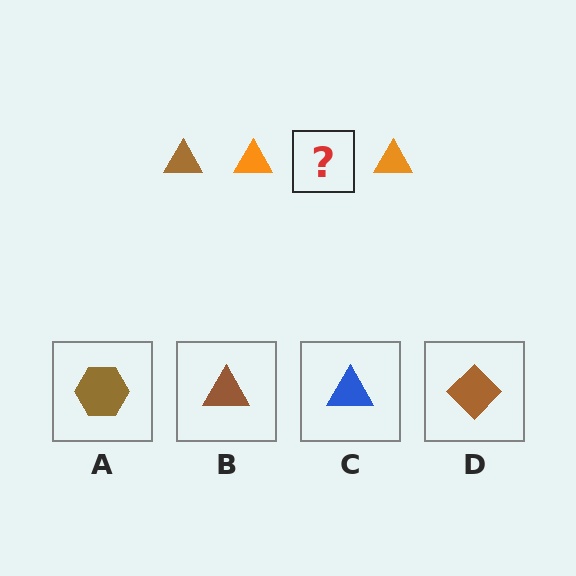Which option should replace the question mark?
Option B.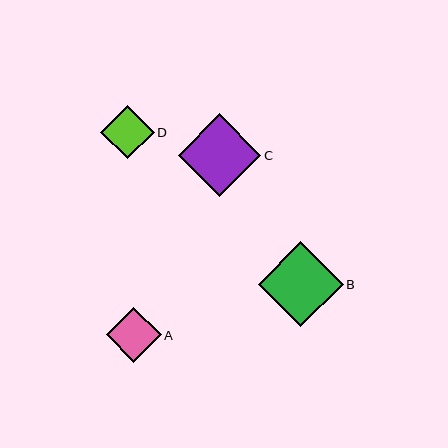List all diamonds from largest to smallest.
From largest to smallest: B, C, A, D.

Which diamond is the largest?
Diamond B is the largest with a size of approximately 84 pixels.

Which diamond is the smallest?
Diamond D is the smallest with a size of approximately 54 pixels.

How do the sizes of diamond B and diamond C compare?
Diamond B and diamond C are approximately the same size.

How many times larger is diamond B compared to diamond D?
Diamond B is approximately 1.6 times the size of diamond D.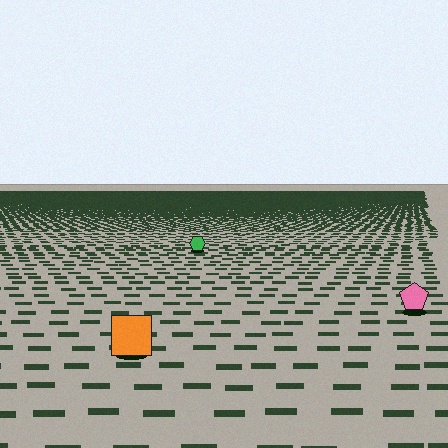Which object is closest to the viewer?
The orange square is closest. The texture marks near it are larger and more spread out.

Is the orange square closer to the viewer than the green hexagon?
Yes. The orange square is closer — you can tell from the texture gradient: the ground texture is coarser near it.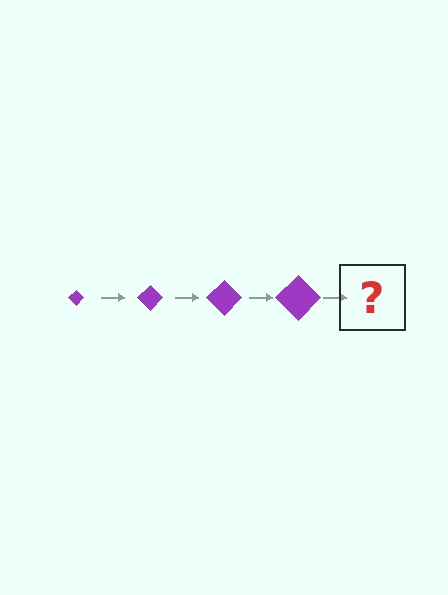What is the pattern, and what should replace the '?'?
The pattern is that the diamond gets progressively larger each step. The '?' should be a purple diamond, larger than the previous one.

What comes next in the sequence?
The next element should be a purple diamond, larger than the previous one.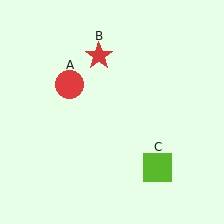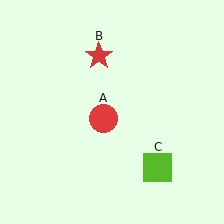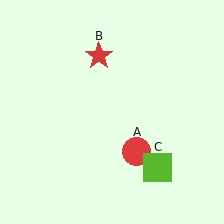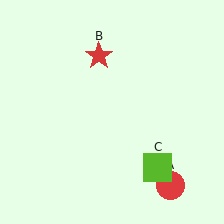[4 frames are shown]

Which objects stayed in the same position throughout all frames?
Red star (object B) and lime square (object C) remained stationary.